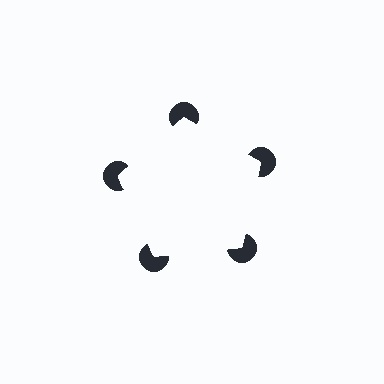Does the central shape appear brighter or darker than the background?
It typically appears slightly brighter than the background, even though no actual brightness change is drawn.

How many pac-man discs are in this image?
There are 5 — one at each vertex of the illusory pentagon.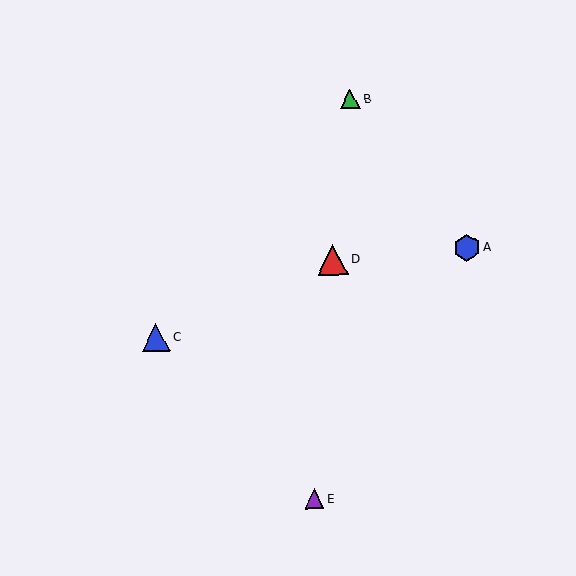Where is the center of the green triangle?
The center of the green triangle is at (350, 99).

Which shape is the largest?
The red triangle (labeled D) is the largest.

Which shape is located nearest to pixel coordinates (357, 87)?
The green triangle (labeled B) at (350, 99) is nearest to that location.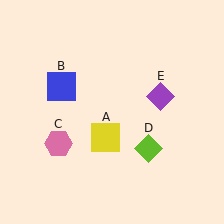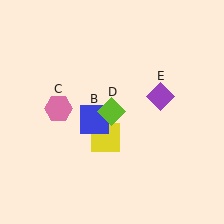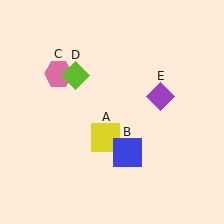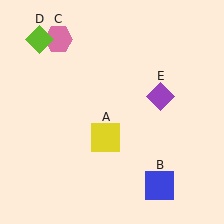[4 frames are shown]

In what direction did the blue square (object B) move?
The blue square (object B) moved down and to the right.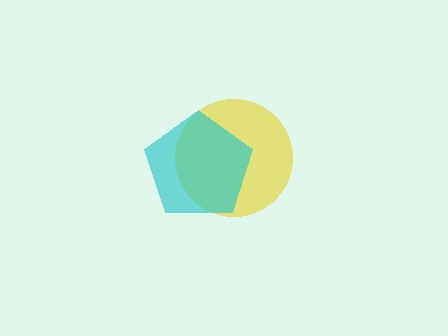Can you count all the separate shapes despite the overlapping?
Yes, there are 2 separate shapes.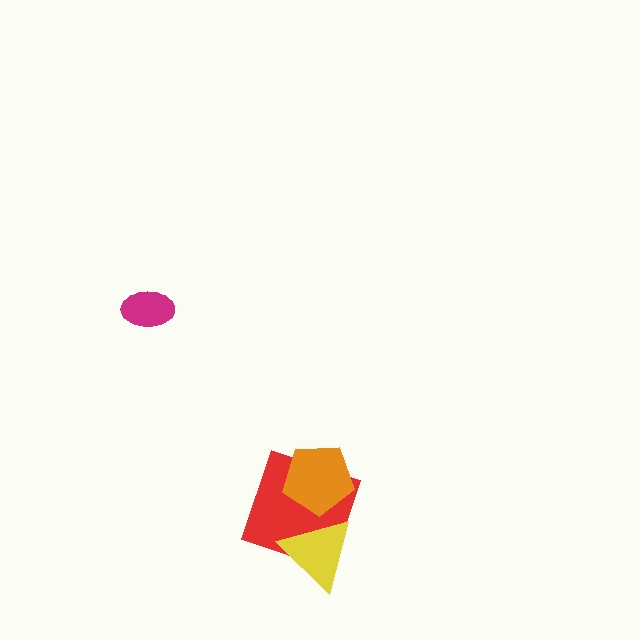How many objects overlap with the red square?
2 objects overlap with the red square.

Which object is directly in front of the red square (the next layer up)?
The yellow triangle is directly in front of the red square.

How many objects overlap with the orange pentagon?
2 objects overlap with the orange pentagon.